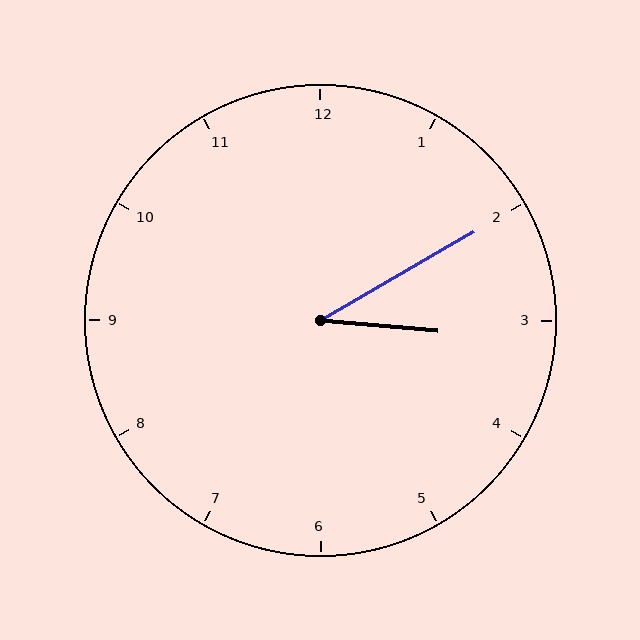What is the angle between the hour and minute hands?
Approximately 35 degrees.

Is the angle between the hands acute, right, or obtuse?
It is acute.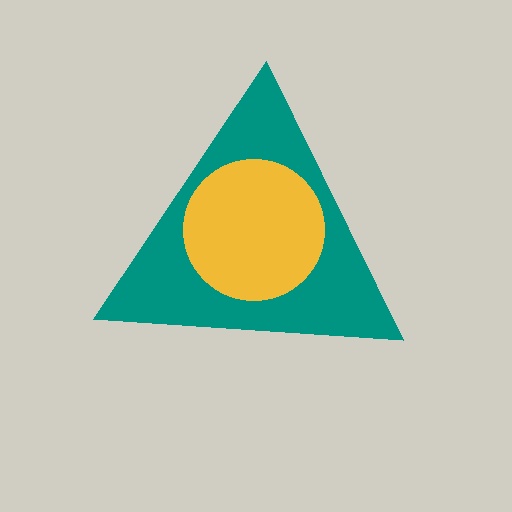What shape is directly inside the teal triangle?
The yellow circle.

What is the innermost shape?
The yellow circle.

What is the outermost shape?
The teal triangle.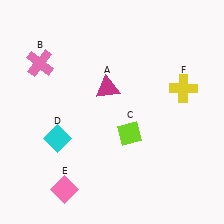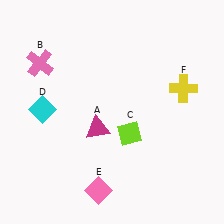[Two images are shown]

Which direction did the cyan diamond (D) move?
The cyan diamond (D) moved up.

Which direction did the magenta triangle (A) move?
The magenta triangle (A) moved down.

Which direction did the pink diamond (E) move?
The pink diamond (E) moved right.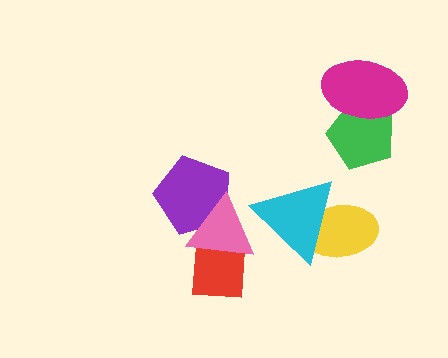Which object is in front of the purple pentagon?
The pink triangle is in front of the purple pentagon.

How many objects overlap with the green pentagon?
1 object overlaps with the green pentagon.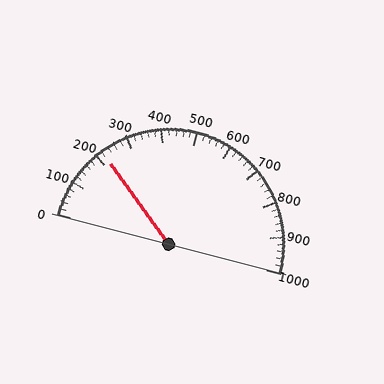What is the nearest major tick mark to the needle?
The nearest major tick mark is 200.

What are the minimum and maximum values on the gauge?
The gauge ranges from 0 to 1000.